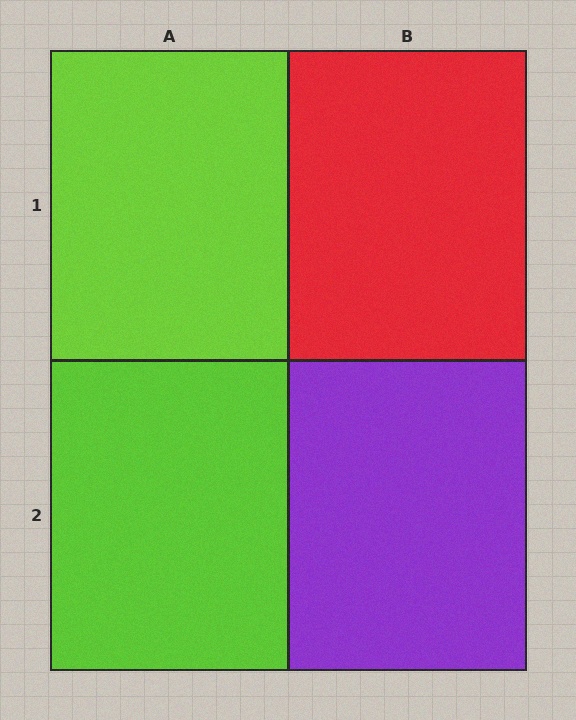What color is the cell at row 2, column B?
Purple.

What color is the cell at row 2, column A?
Lime.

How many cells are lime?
2 cells are lime.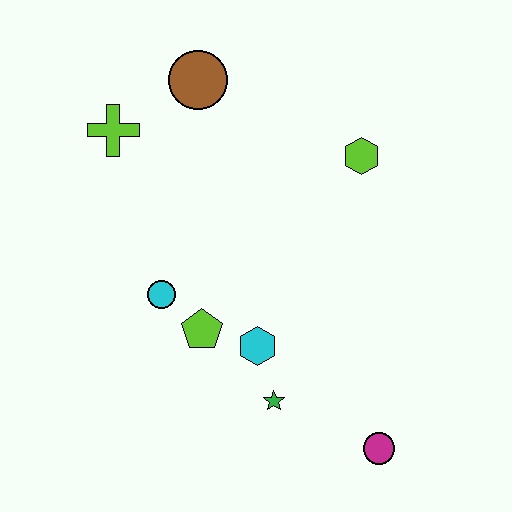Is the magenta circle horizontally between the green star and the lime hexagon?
No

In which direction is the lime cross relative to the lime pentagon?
The lime cross is above the lime pentagon.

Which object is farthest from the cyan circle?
The magenta circle is farthest from the cyan circle.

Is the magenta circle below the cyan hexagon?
Yes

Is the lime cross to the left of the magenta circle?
Yes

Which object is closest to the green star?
The cyan hexagon is closest to the green star.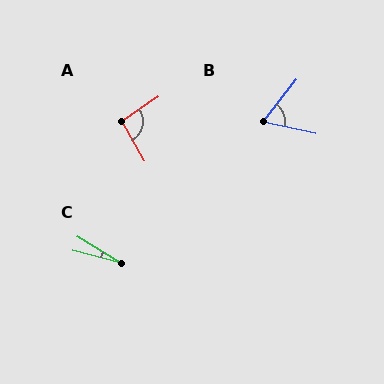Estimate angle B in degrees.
Approximately 64 degrees.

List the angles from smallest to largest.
C (17°), B (64°), A (95°).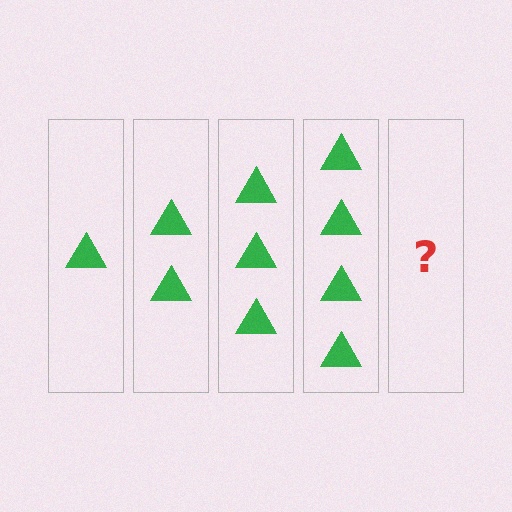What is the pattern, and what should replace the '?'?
The pattern is that each step adds one more triangle. The '?' should be 5 triangles.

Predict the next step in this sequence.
The next step is 5 triangles.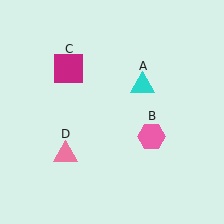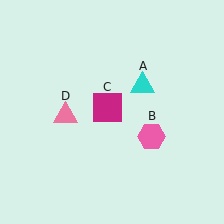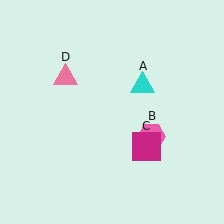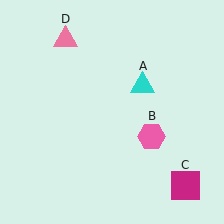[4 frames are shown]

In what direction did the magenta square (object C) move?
The magenta square (object C) moved down and to the right.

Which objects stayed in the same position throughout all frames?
Cyan triangle (object A) and pink hexagon (object B) remained stationary.